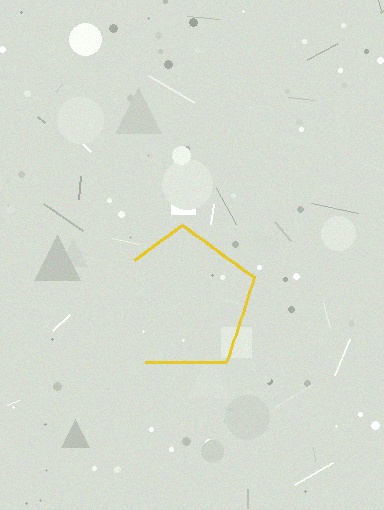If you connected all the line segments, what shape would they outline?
They would outline a pentagon.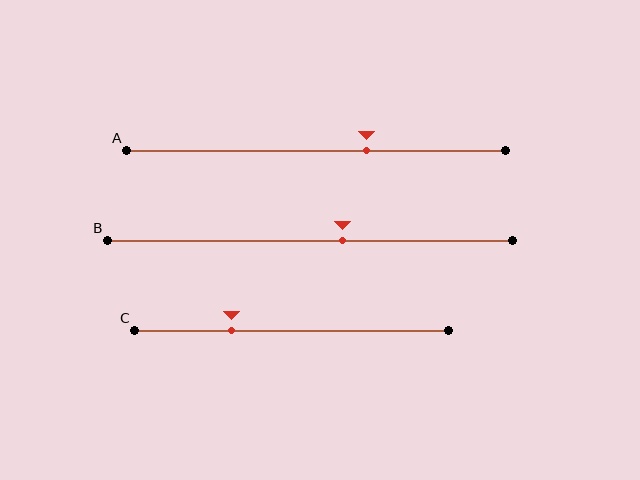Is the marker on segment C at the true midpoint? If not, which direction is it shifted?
No, the marker on segment C is shifted to the left by about 19% of the segment length.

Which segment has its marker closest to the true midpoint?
Segment B has its marker closest to the true midpoint.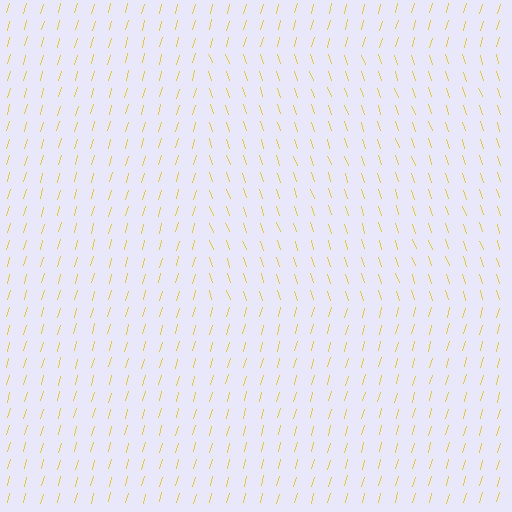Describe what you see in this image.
The image is filled with small yellow line segments. A rectangle region in the image has lines oriented differently from the surrounding lines, creating a visible texture boundary.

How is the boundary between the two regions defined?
The boundary is defined purely by a change in line orientation (approximately 34 degrees difference). All lines are the same color and thickness.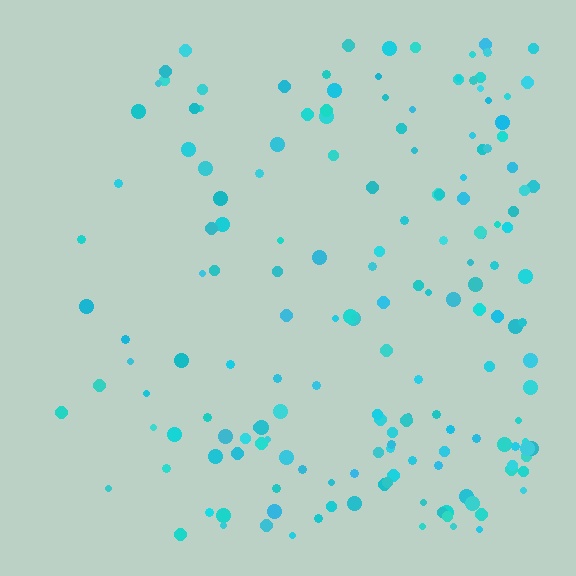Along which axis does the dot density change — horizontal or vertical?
Horizontal.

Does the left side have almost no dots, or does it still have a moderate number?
Still a moderate number, just noticeably fewer than the right.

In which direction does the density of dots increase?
From left to right, with the right side densest.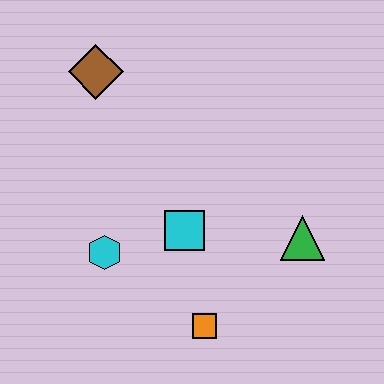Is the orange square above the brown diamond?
No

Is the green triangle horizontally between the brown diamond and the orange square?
No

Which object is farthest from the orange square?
The brown diamond is farthest from the orange square.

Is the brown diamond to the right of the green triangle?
No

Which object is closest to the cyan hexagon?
The cyan square is closest to the cyan hexagon.